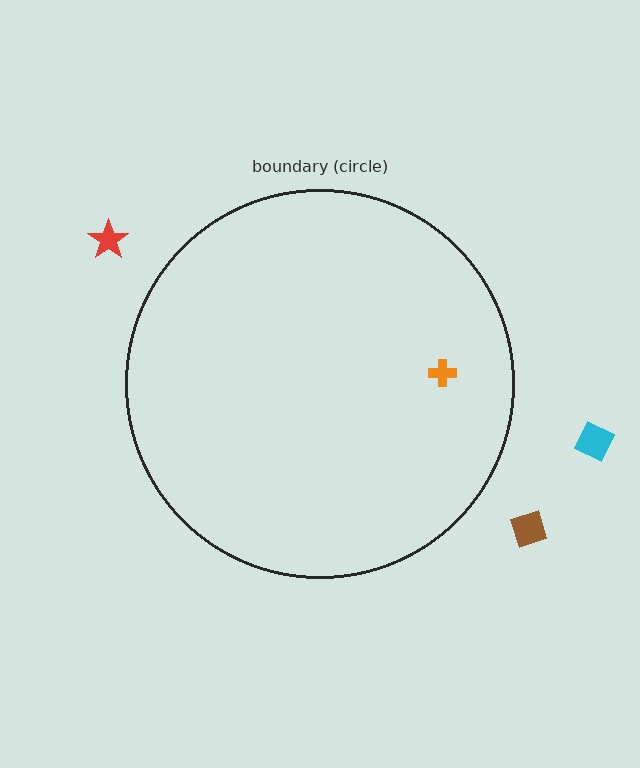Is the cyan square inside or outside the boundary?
Outside.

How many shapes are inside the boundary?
1 inside, 3 outside.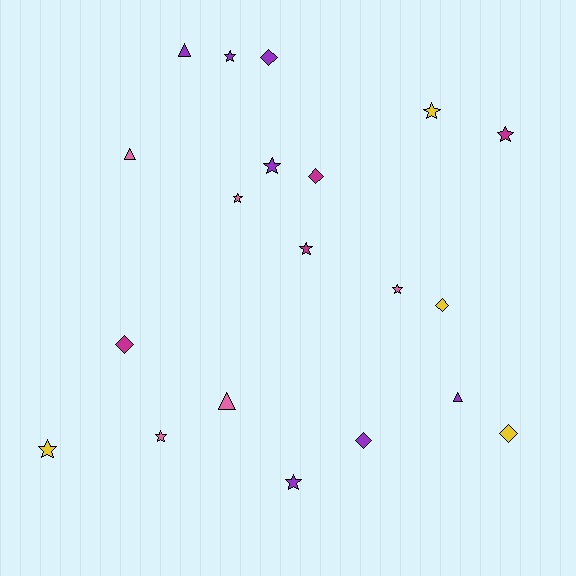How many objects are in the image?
There are 20 objects.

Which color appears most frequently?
Purple, with 7 objects.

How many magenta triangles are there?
There are no magenta triangles.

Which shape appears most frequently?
Star, with 10 objects.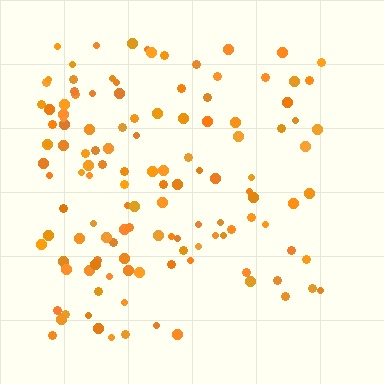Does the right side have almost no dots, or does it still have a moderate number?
Still a moderate number, just noticeably fewer than the left.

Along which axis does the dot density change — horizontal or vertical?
Horizontal.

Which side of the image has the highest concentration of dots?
The left.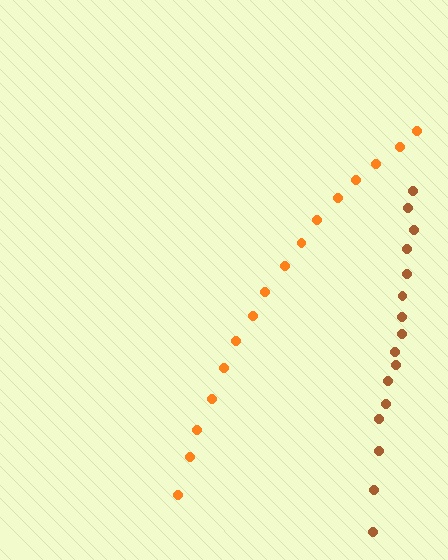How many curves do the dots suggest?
There are 2 distinct paths.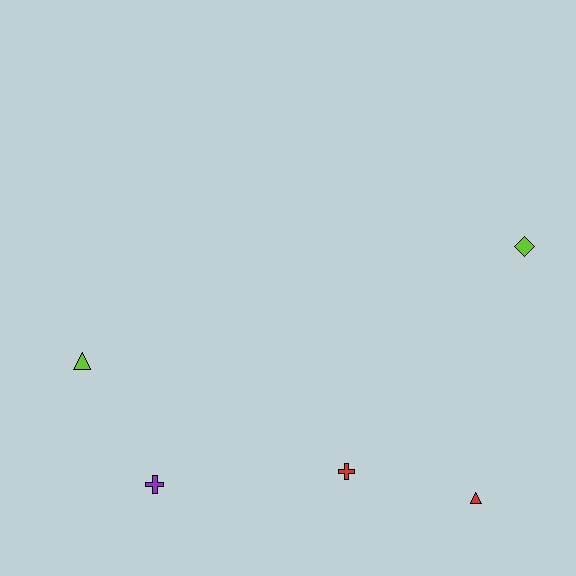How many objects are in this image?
There are 5 objects.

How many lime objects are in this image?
There are 2 lime objects.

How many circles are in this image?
There are no circles.